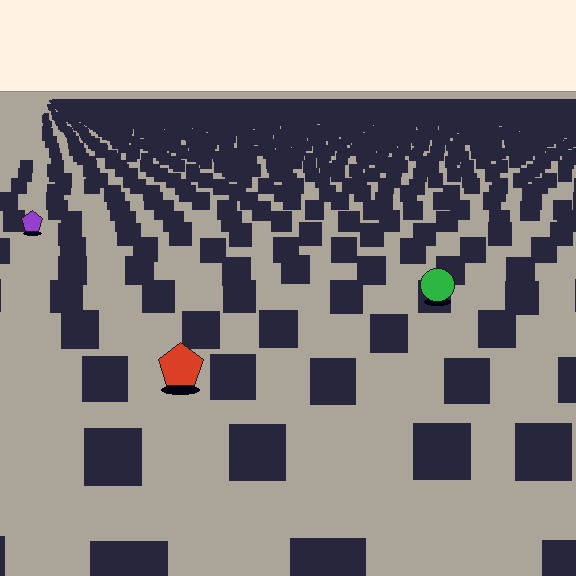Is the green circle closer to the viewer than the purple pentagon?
Yes. The green circle is closer — you can tell from the texture gradient: the ground texture is coarser near it.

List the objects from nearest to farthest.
From nearest to farthest: the red pentagon, the green circle, the purple pentagon.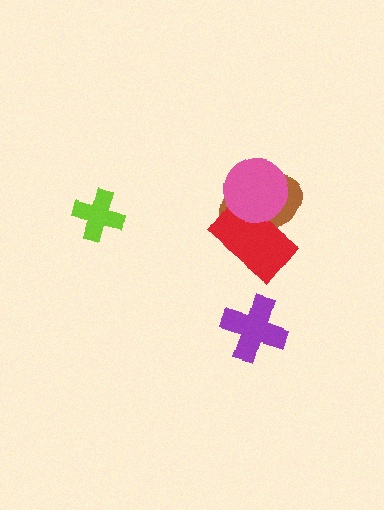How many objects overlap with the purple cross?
0 objects overlap with the purple cross.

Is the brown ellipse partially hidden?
Yes, it is partially covered by another shape.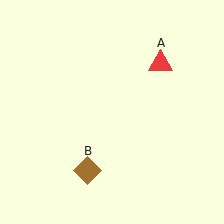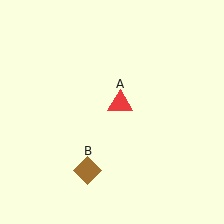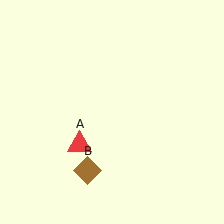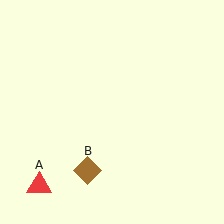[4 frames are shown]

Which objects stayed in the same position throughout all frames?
Brown diamond (object B) remained stationary.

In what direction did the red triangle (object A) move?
The red triangle (object A) moved down and to the left.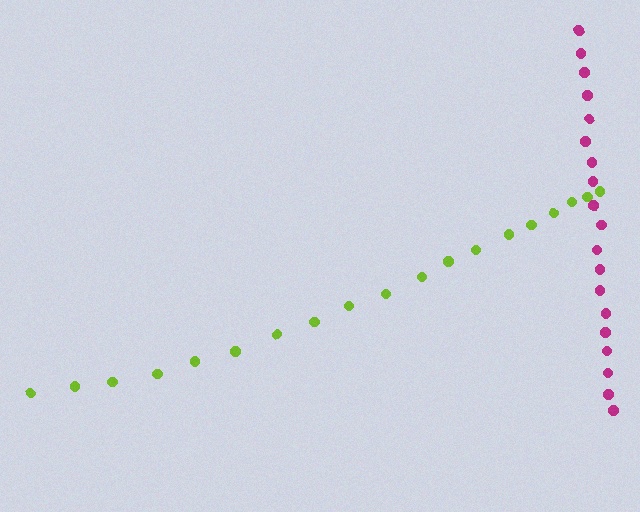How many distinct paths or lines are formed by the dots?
There are 2 distinct paths.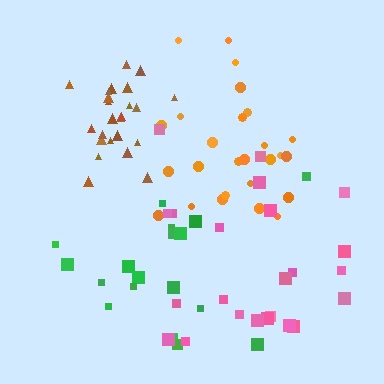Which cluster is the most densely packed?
Brown.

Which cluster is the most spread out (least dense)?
Green.